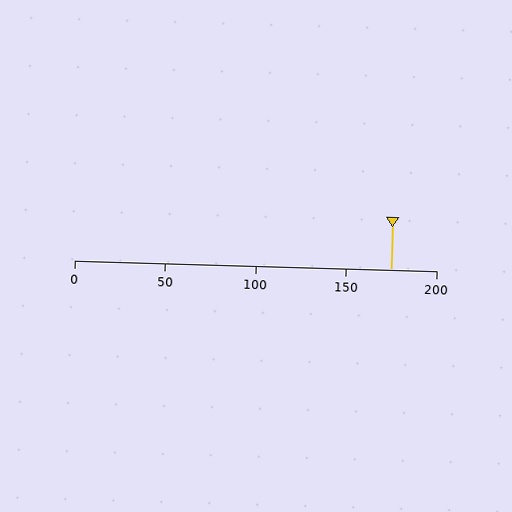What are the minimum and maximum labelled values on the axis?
The axis runs from 0 to 200.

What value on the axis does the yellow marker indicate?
The marker indicates approximately 175.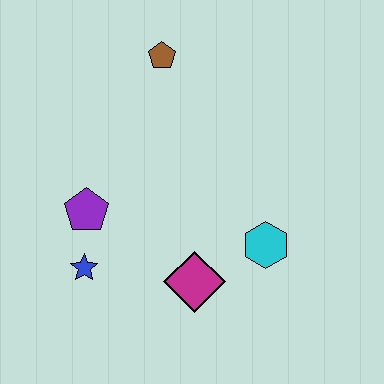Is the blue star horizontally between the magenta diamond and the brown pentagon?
No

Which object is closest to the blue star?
The purple pentagon is closest to the blue star.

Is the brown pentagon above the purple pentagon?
Yes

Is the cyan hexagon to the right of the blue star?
Yes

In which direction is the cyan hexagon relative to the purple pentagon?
The cyan hexagon is to the right of the purple pentagon.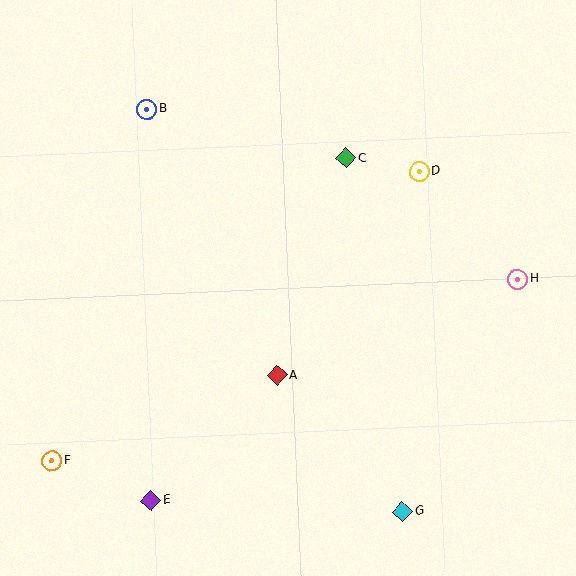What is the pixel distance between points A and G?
The distance between A and G is 185 pixels.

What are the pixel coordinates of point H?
Point H is at (517, 279).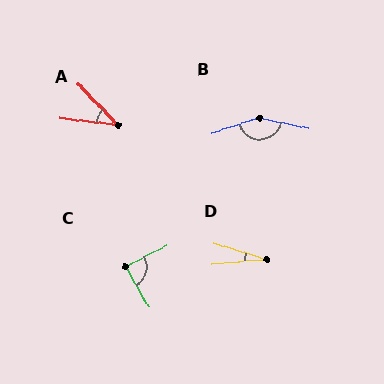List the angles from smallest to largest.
D (22°), A (39°), C (87°), B (150°).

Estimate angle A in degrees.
Approximately 39 degrees.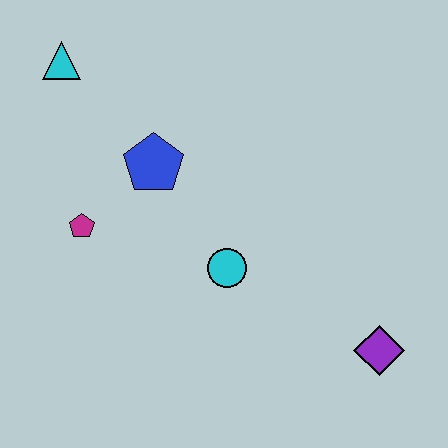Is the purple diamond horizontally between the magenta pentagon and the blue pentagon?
No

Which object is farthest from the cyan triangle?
The purple diamond is farthest from the cyan triangle.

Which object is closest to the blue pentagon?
The magenta pentagon is closest to the blue pentagon.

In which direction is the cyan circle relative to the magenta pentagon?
The cyan circle is to the right of the magenta pentagon.